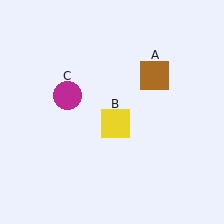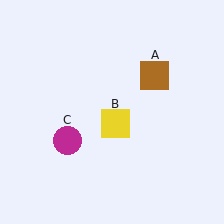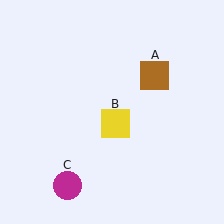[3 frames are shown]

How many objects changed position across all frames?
1 object changed position: magenta circle (object C).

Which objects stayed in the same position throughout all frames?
Brown square (object A) and yellow square (object B) remained stationary.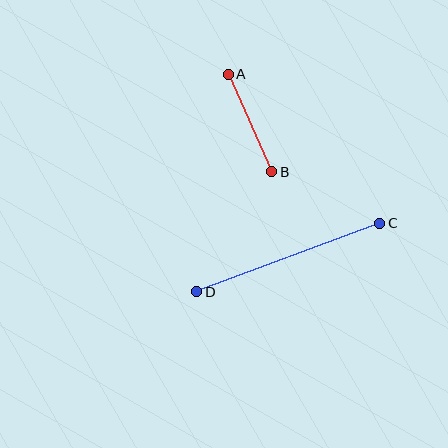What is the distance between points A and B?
The distance is approximately 107 pixels.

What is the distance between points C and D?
The distance is approximately 196 pixels.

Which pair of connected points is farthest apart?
Points C and D are farthest apart.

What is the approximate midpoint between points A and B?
The midpoint is at approximately (250, 123) pixels.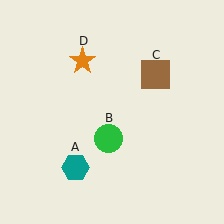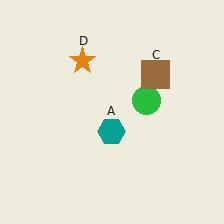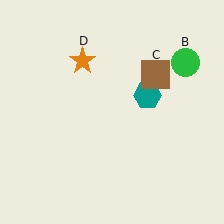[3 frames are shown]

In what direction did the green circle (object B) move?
The green circle (object B) moved up and to the right.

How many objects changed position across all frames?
2 objects changed position: teal hexagon (object A), green circle (object B).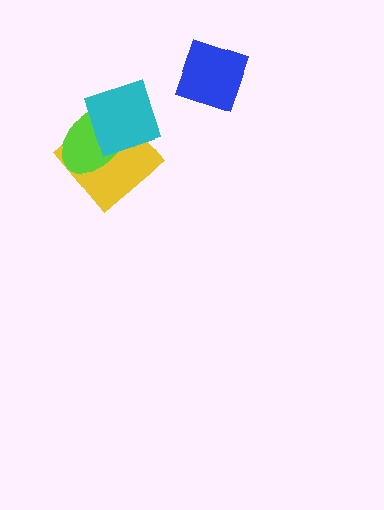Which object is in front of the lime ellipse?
The cyan diamond is in front of the lime ellipse.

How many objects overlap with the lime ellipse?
2 objects overlap with the lime ellipse.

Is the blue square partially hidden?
No, no other shape covers it.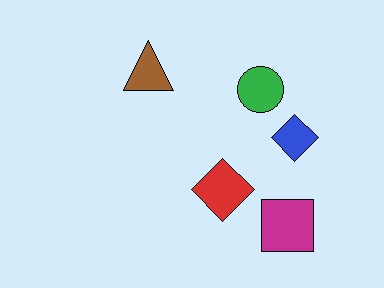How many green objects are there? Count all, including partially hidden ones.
There is 1 green object.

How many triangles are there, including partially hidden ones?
There is 1 triangle.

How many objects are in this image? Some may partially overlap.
There are 5 objects.